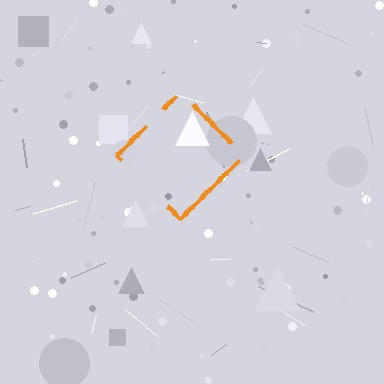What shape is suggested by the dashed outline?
The dashed outline suggests a diamond.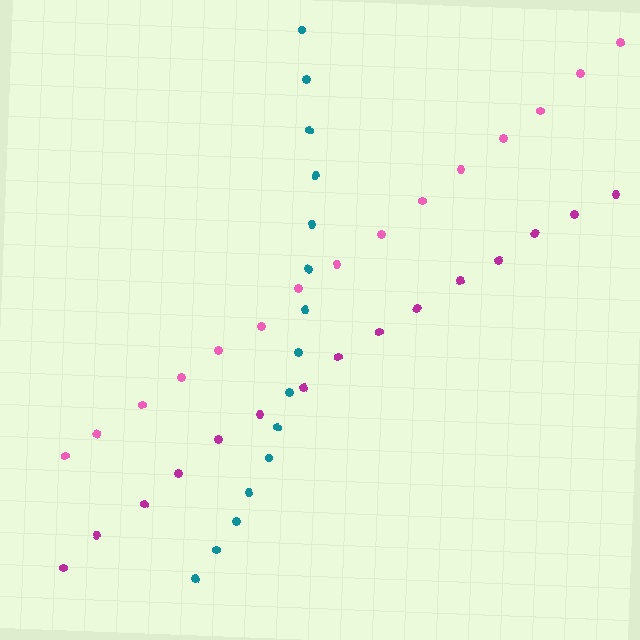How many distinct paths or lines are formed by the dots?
There are 3 distinct paths.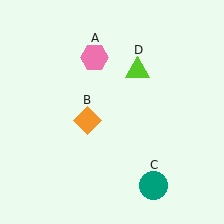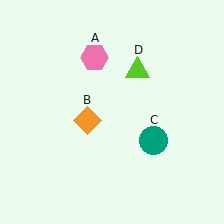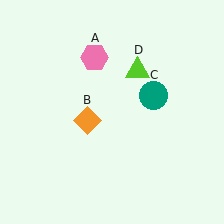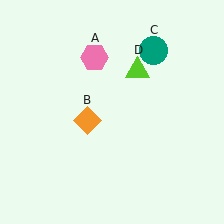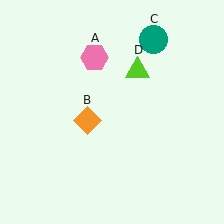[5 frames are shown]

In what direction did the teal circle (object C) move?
The teal circle (object C) moved up.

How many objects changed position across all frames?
1 object changed position: teal circle (object C).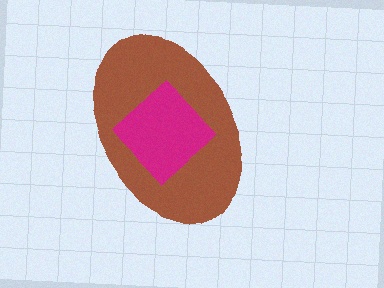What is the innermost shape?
The magenta diamond.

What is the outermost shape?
The brown ellipse.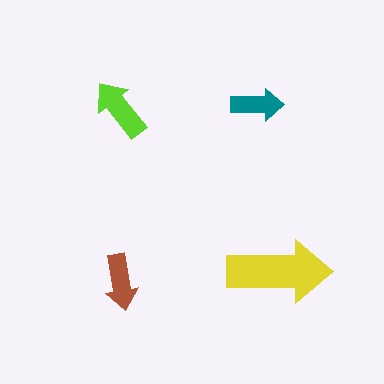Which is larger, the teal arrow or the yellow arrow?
The yellow one.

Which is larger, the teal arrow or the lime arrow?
The lime one.